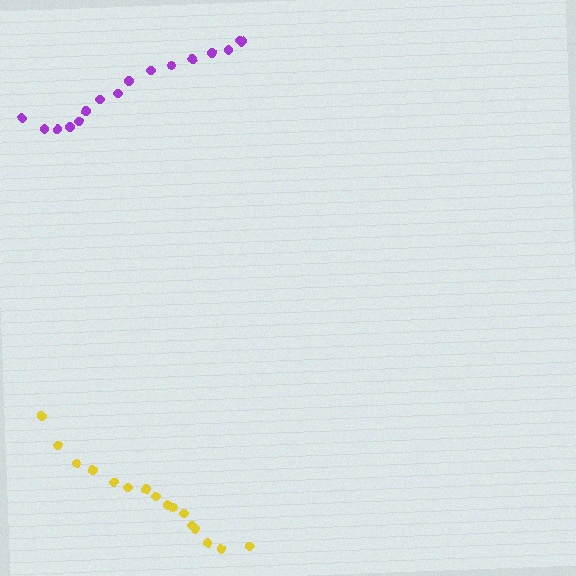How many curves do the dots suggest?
There are 2 distinct paths.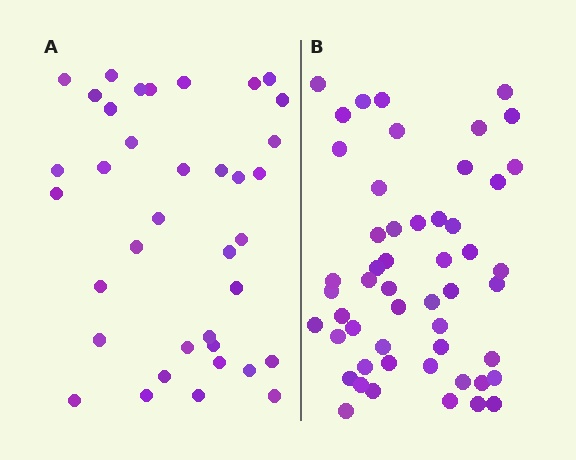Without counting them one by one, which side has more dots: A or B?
Region B (the right region) has more dots.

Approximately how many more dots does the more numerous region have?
Region B has approximately 15 more dots than region A.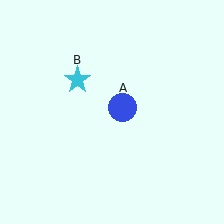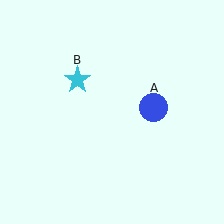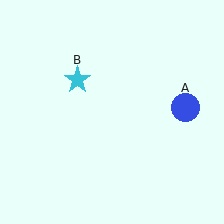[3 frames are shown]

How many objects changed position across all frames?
1 object changed position: blue circle (object A).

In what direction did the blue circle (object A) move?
The blue circle (object A) moved right.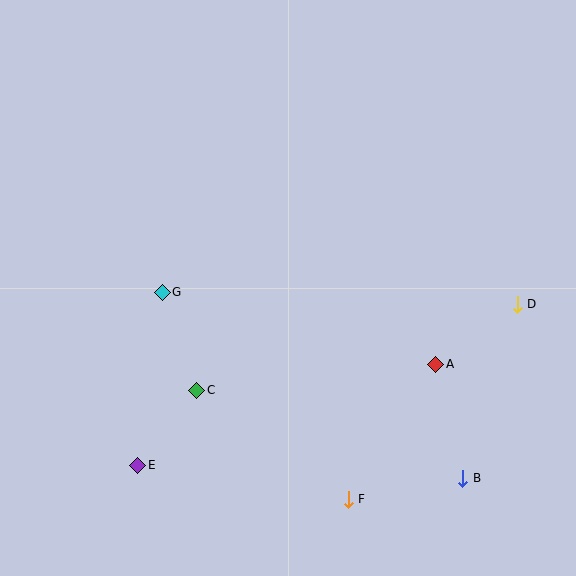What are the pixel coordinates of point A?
Point A is at (436, 364).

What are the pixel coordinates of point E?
Point E is at (138, 465).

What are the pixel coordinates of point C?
Point C is at (197, 390).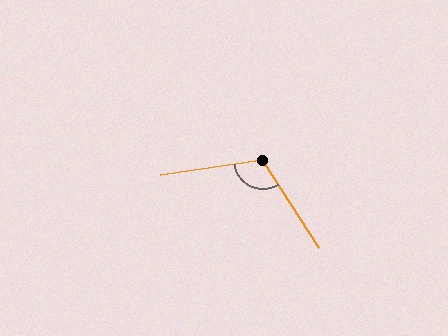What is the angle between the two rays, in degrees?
Approximately 114 degrees.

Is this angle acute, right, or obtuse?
It is obtuse.